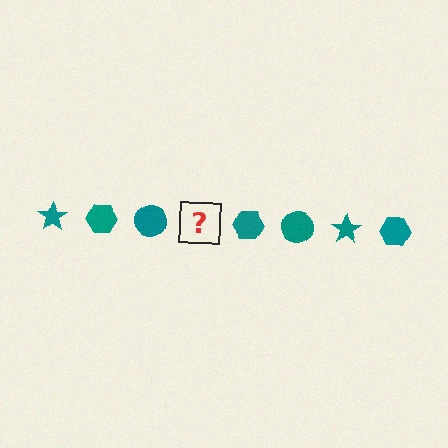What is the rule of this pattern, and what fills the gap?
The rule is that the pattern cycles through star, hexagon, circle shapes in teal. The gap should be filled with a teal star.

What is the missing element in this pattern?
The missing element is a teal star.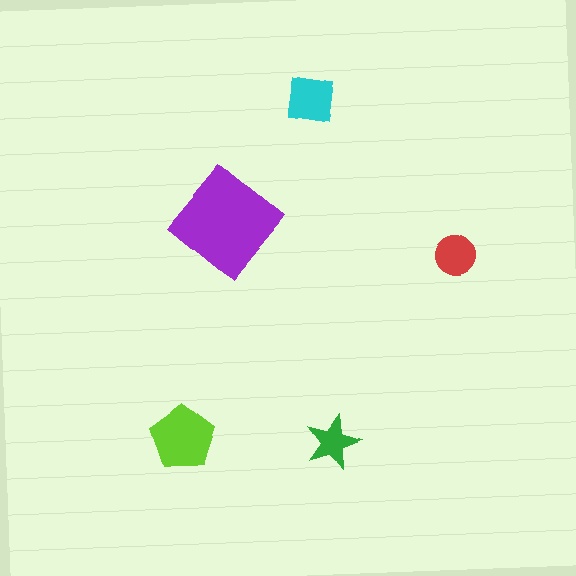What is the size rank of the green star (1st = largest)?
5th.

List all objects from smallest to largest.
The green star, the red circle, the cyan square, the lime pentagon, the purple diamond.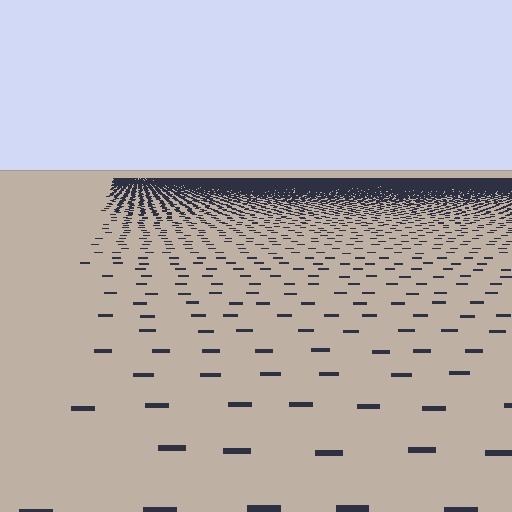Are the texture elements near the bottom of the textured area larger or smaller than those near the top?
Larger. Near the bottom, elements are closer to the viewer and appear at a bigger on-screen size.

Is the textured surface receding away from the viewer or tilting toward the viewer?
The surface is receding away from the viewer. Texture elements get smaller and denser toward the top.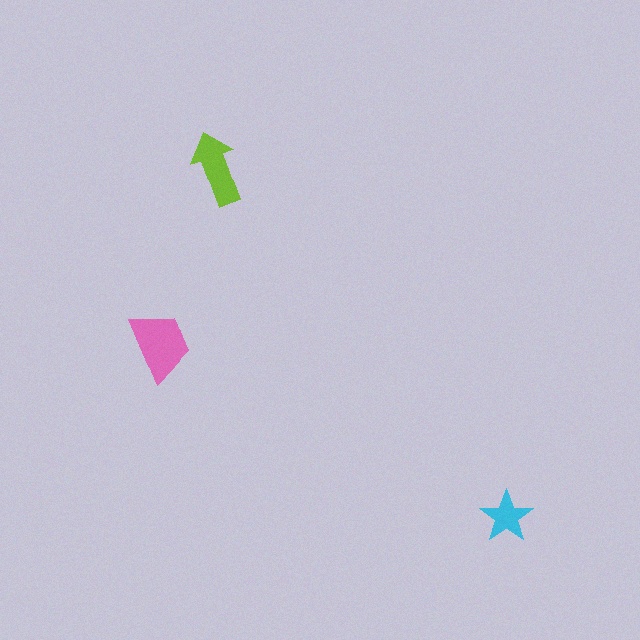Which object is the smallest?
The cyan star.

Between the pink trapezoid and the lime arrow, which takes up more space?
The pink trapezoid.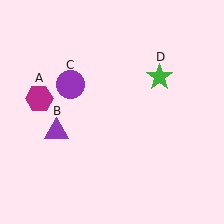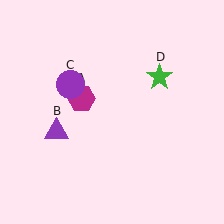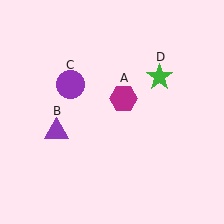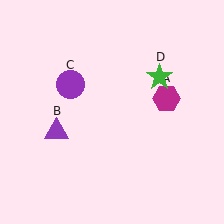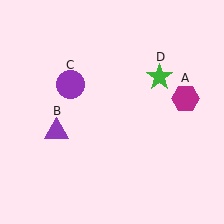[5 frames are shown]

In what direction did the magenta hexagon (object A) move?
The magenta hexagon (object A) moved right.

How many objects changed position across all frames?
1 object changed position: magenta hexagon (object A).